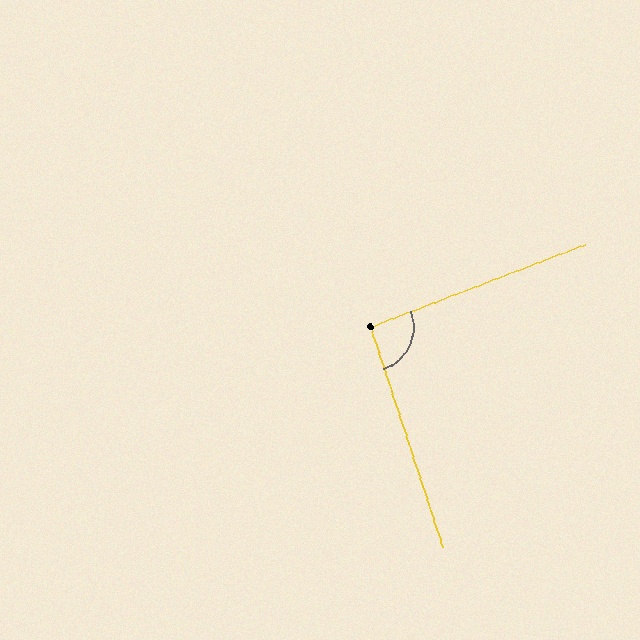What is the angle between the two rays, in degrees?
Approximately 93 degrees.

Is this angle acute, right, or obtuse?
It is approximately a right angle.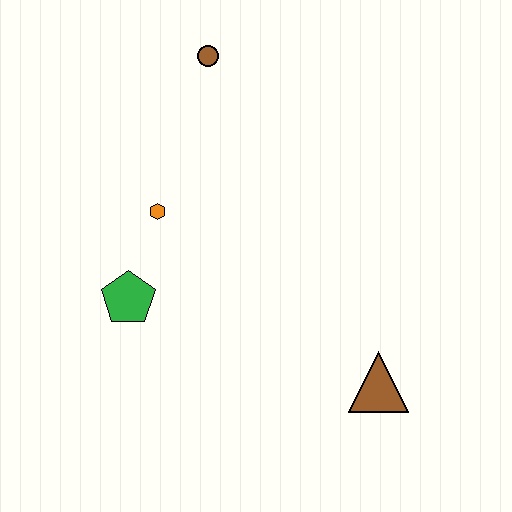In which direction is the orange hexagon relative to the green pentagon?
The orange hexagon is above the green pentagon.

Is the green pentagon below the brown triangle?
No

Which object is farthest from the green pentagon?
The brown triangle is farthest from the green pentagon.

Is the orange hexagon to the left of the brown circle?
Yes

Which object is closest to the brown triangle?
The green pentagon is closest to the brown triangle.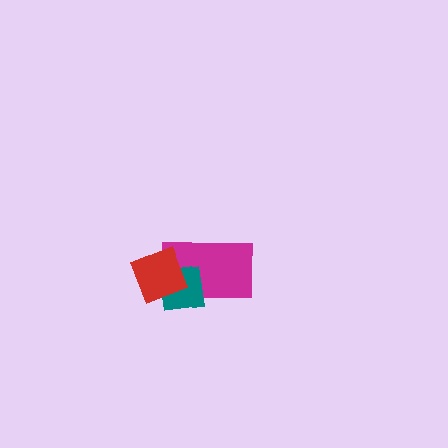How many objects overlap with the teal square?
2 objects overlap with the teal square.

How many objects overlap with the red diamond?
2 objects overlap with the red diamond.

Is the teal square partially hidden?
Yes, it is partially covered by another shape.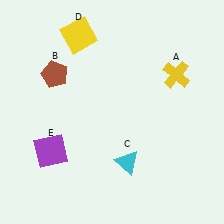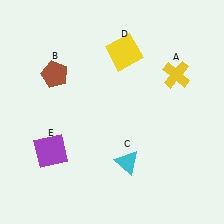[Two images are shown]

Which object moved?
The yellow square (D) moved right.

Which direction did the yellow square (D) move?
The yellow square (D) moved right.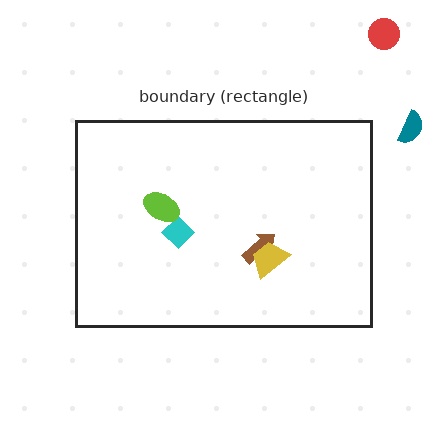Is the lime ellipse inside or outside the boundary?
Inside.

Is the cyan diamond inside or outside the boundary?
Inside.